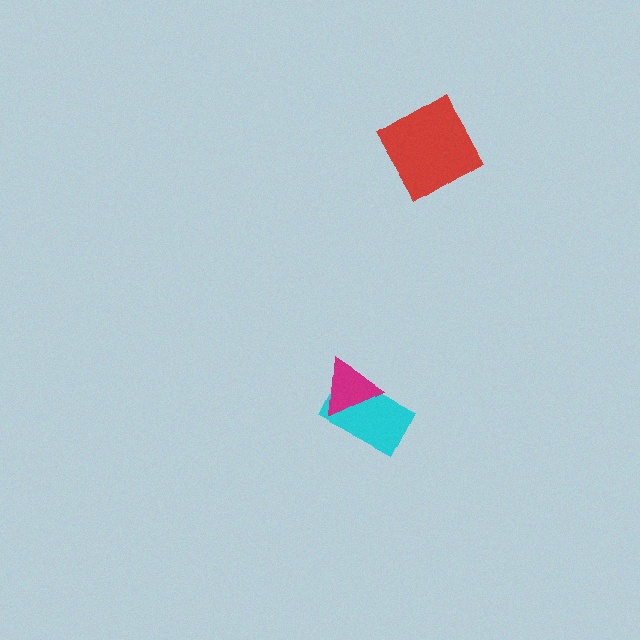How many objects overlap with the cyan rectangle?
1 object overlaps with the cyan rectangle.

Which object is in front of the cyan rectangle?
The magenta triangle is in front of the cyan rectangle.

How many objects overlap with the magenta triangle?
1 object overlaps with the magenta triangle.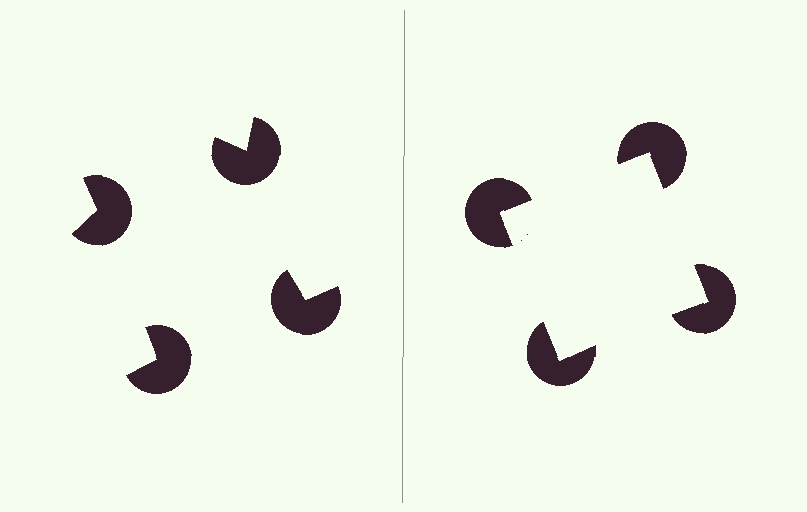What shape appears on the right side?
An illusory square.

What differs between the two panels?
The pac-man discs are positioned identically on both sides; only the wedge orientations differ. On the right they align to a square; on the left they are misaligned.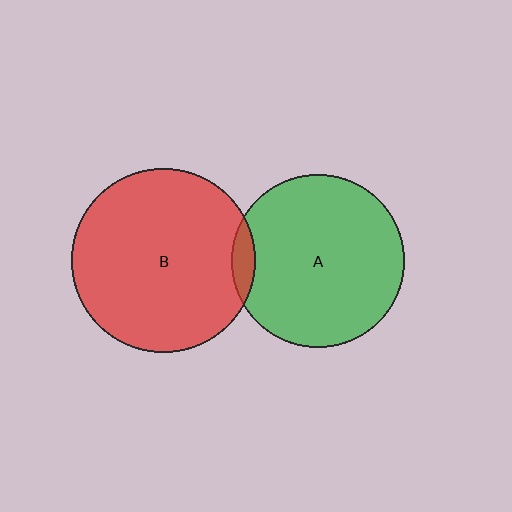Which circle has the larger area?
Circle B (red).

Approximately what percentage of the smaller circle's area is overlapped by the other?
Approximately 5%.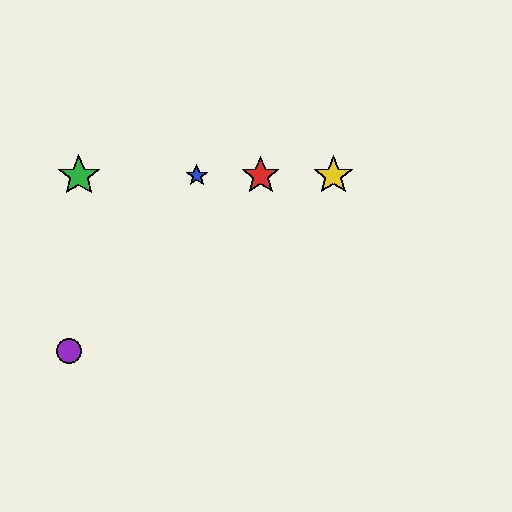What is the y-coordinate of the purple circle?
The purple circle is at y≈351.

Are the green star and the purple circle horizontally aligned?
No, the green star is at y≈176 and the purple circle is at y≈351.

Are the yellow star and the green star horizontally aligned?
Yes, both are at y≈176.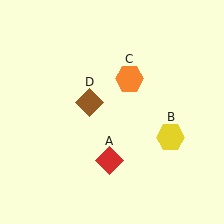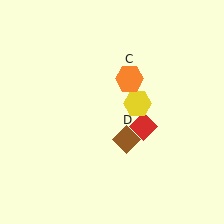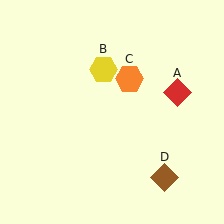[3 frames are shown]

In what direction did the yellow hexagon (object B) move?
The yellow hexagon (object B) moved up and to the left.